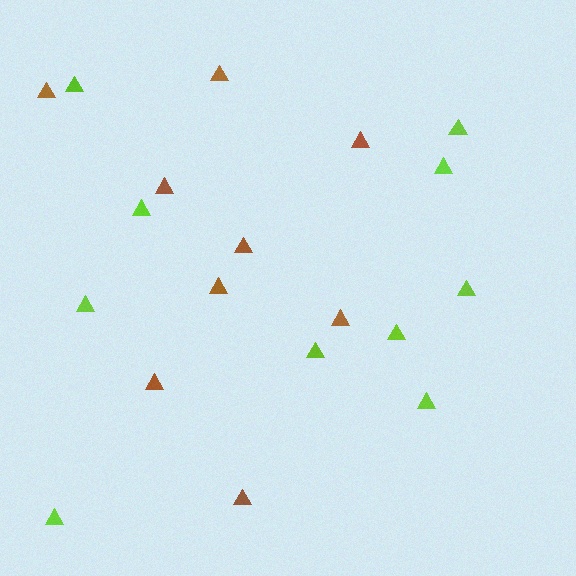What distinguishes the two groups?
There are 2 groups: one group of lime triangles (10) and one group of brown triangles (9).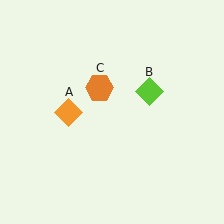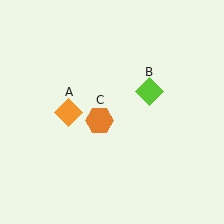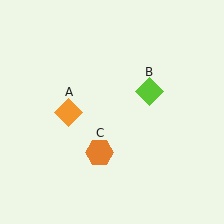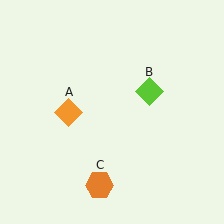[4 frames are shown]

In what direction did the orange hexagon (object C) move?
The orange hexagon (object C) moved down.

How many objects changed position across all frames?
1 object changed position: orange hexagon (object C).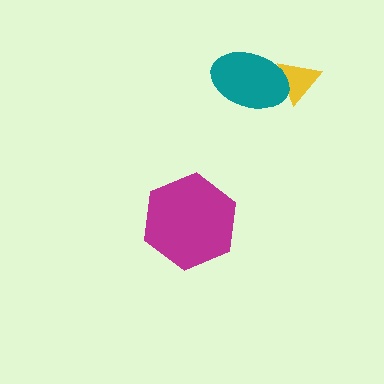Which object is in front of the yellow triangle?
The teal ellipse is in front of the yellow triangle.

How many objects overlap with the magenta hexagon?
0 objects overlap with the magenta hexagon.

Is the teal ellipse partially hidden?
No, no other shape covers it.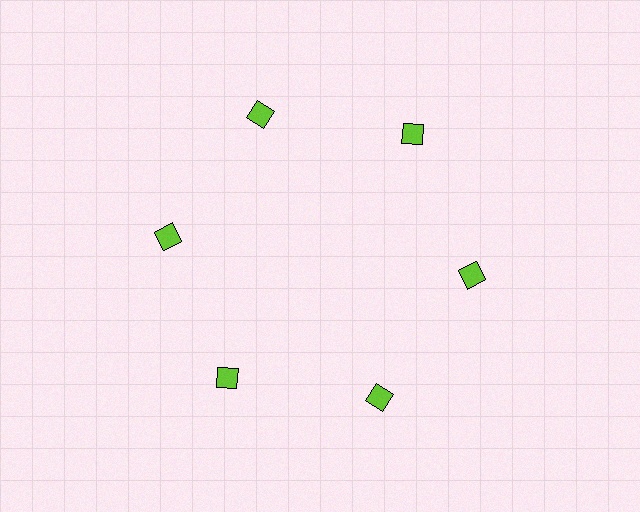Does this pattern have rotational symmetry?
Yes, this pattern has 6-fold rotational symmetry. It looks the same after rotating 60 degrees around the center.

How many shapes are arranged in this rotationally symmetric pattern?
There are 6 shapes, arranged in 6 groups of 1.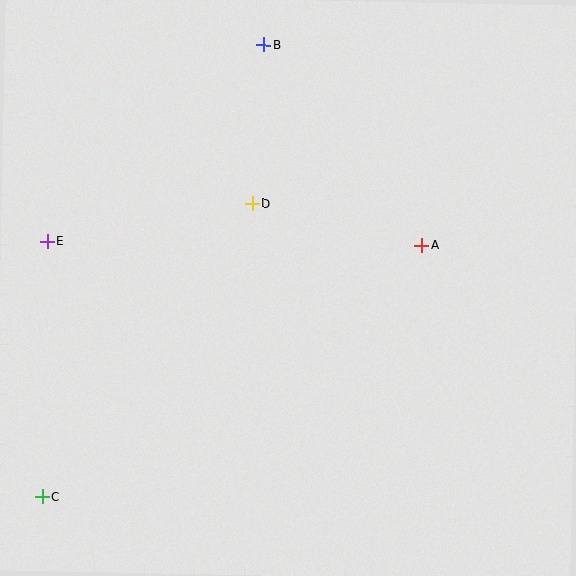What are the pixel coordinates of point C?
Point C is at (42, 497).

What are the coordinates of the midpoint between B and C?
The midpoint between B and C is at (153, 271).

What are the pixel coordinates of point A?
Point A is at (422, 245).